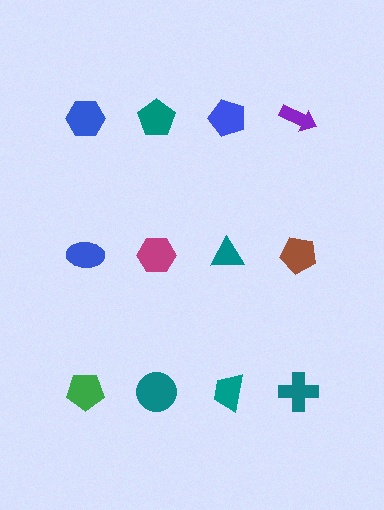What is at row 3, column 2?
A teal circle.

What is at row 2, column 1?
A blue ellipse.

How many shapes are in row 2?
4 shapes.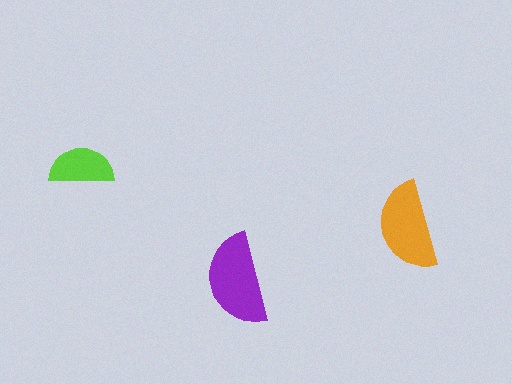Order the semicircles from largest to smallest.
the purple one, the orange one, the lime one.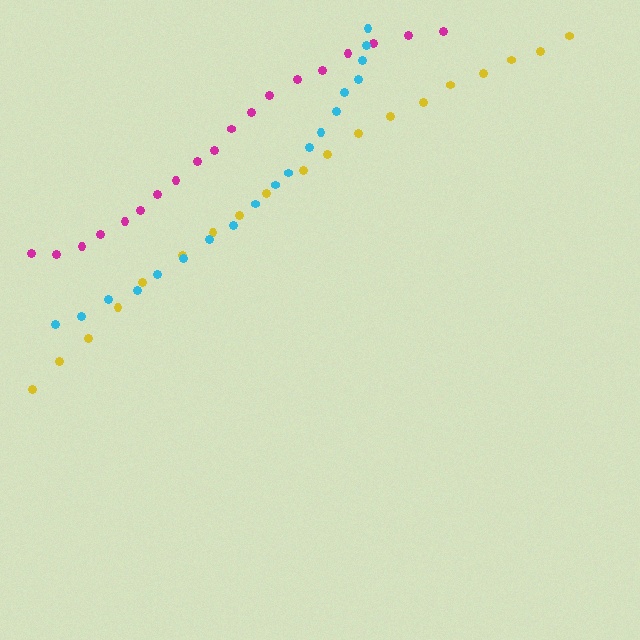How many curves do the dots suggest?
There are 3 distinct paths.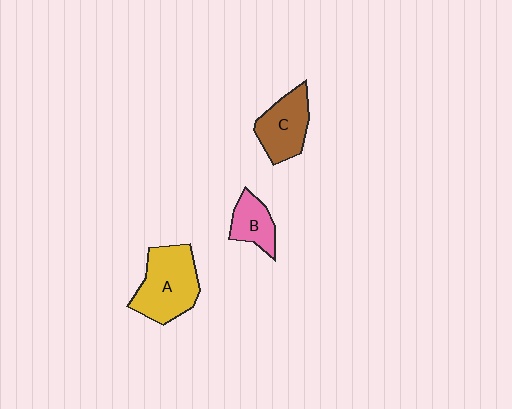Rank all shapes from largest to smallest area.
From largest to smallest: A (yellow), C (brown), B (pink).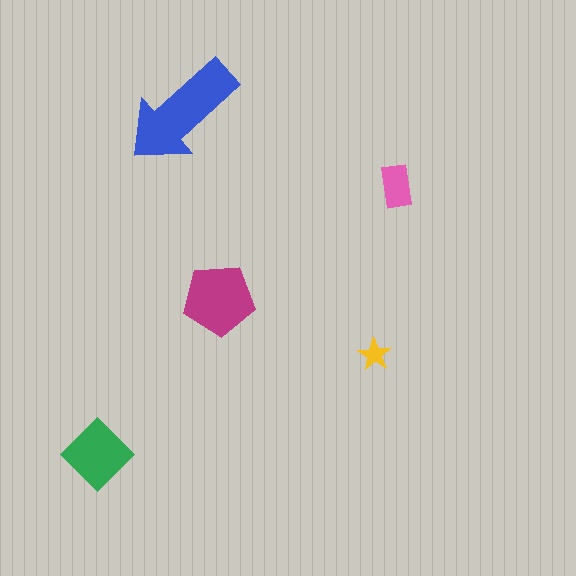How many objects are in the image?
There are 5 objects in the image.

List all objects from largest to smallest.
The blue arrow, the magenta pentagon, the green diamond, the pink rectangle, the yellow star.